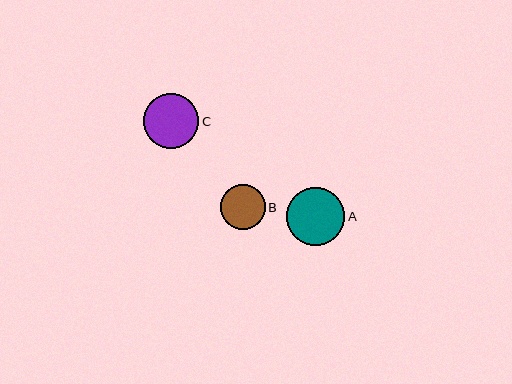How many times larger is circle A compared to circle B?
Circle A is approximately 1.3 times the size of circle B.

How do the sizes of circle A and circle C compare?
Circle A and circle C are approximately the same size.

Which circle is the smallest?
Circle B is the smallest with a size of approximately 45 pixels.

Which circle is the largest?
Circle A is the largest with a size of approximately 58 pixels.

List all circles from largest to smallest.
From largest to smallest: A, C, B.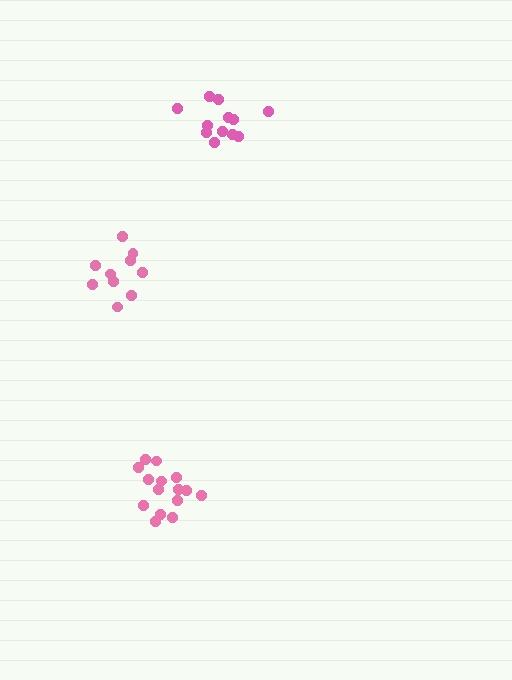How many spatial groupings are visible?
There are 3 spatial groupings.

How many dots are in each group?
Group 1: 15 dots, Group 2: 12 dots, Group 3: 10 dots (37 total).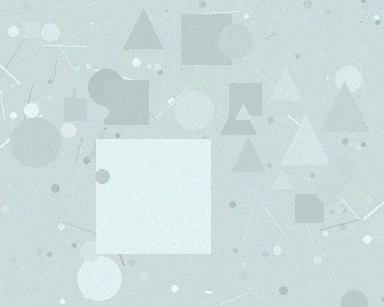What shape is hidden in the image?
A square is hidden in the image.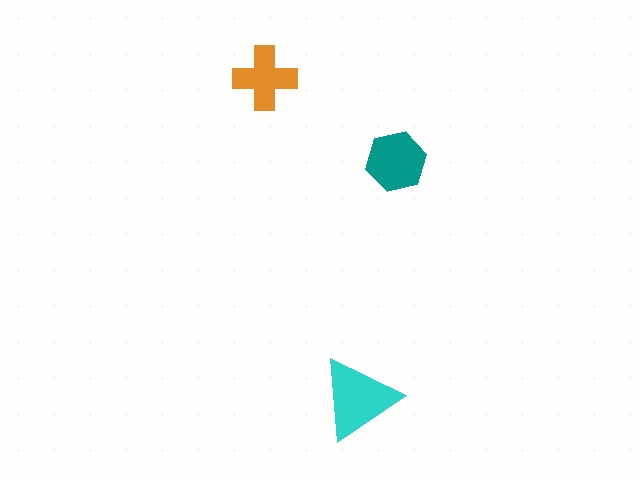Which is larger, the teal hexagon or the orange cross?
The teal hexagon.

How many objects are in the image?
There are 3 objects in the image.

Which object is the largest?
The cyan triangle.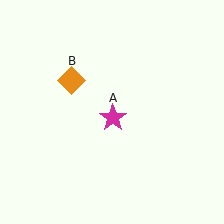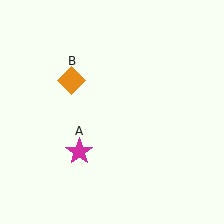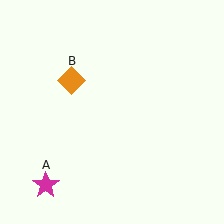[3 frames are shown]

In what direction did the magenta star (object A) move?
The magenta star (object A) moved down and to the left.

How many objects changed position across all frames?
1 object changed position: magenta star (object A).